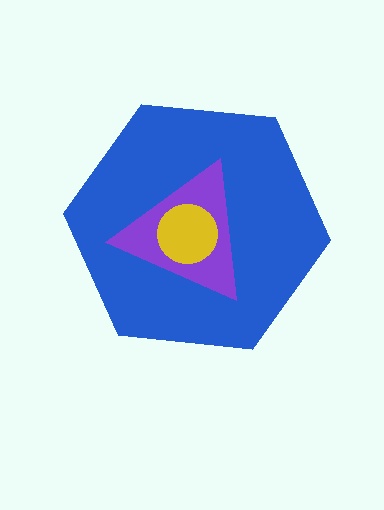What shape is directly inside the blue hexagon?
The purple triangle.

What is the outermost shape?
The blue hexagon.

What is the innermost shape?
The yellow circle.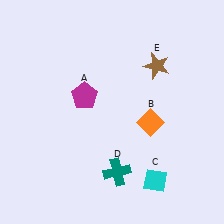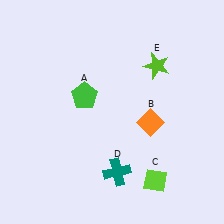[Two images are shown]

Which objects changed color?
A changed from magenta to green. C changed from cyan to lime. E changed from brown to lime.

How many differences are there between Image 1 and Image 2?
There are 3 differences between the two images.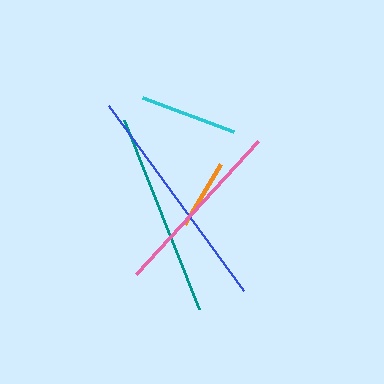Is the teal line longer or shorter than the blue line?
The blue line is longer than the teal line.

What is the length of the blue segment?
The blue segment is approximately 230 pixels long.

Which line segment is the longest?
The blue line is the longest at approximately 230 pixels.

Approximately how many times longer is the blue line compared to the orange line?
The blue line is approximately 3.3 times the length of the orange line.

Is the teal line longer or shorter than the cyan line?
The teal line is longer than the cyan line.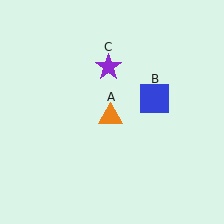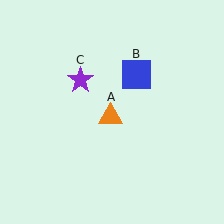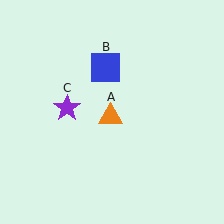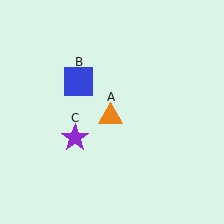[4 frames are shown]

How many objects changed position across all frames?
2 objects changed position: blue square (object B), purple star (object C).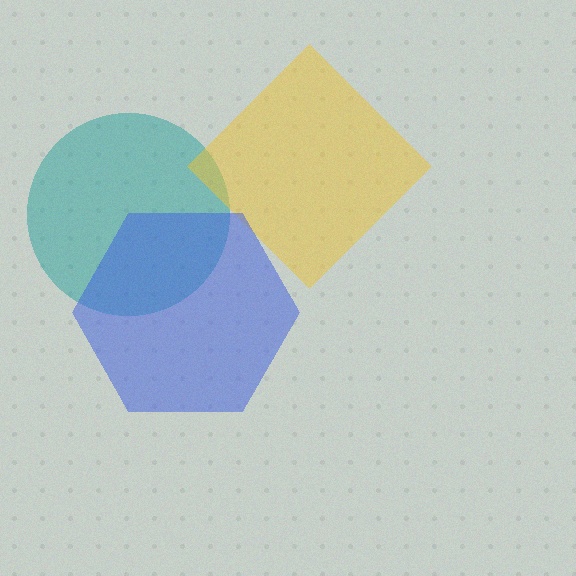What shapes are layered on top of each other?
The layered shapes are: a teal circle, a yellow diamond, a blue hexagon.